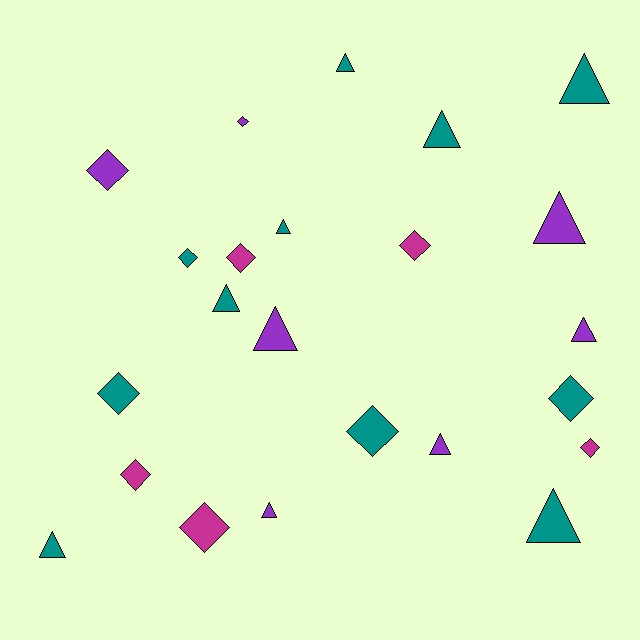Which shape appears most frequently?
Triangle, with 12 objects.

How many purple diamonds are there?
There are 2 purple diamonds.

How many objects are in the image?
There are 23 objects.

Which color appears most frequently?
Teal, with 11 objects.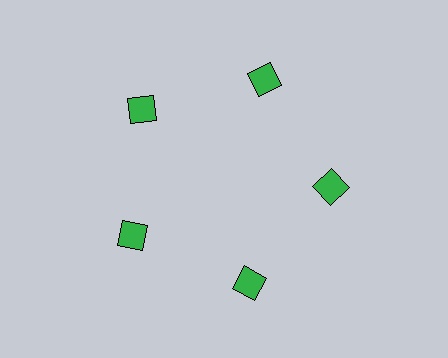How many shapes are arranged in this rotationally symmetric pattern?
There are 5 shapes, arranged in 5 groups of 1.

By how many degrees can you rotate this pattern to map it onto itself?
The pattern maps onto itself every 72 degrees of rotation.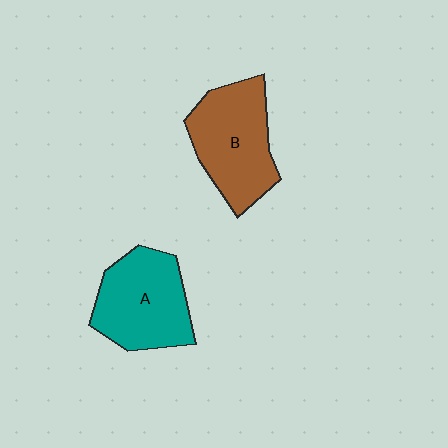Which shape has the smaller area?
Shape A (teal).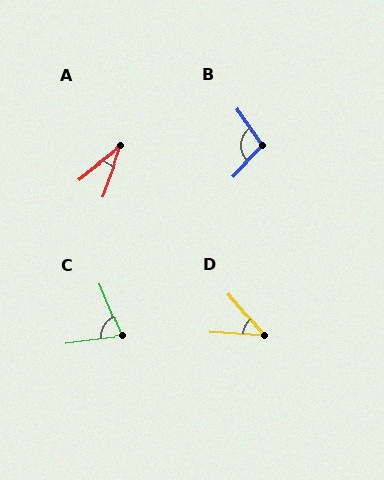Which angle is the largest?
B, at approximately 101 degrees.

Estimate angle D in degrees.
Approximately 46 degrees.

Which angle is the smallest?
A, at approximately 31 degrees.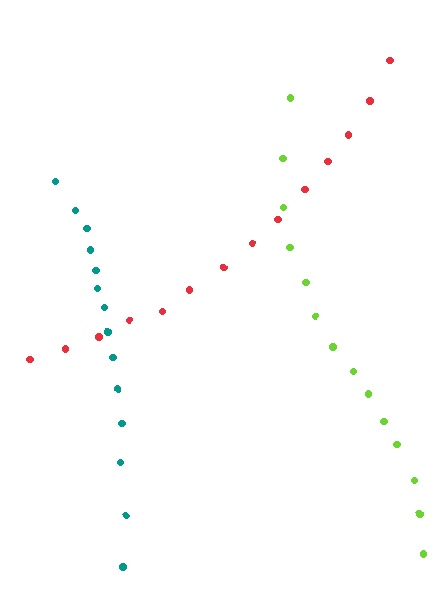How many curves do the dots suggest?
There are 3 distinct paths.